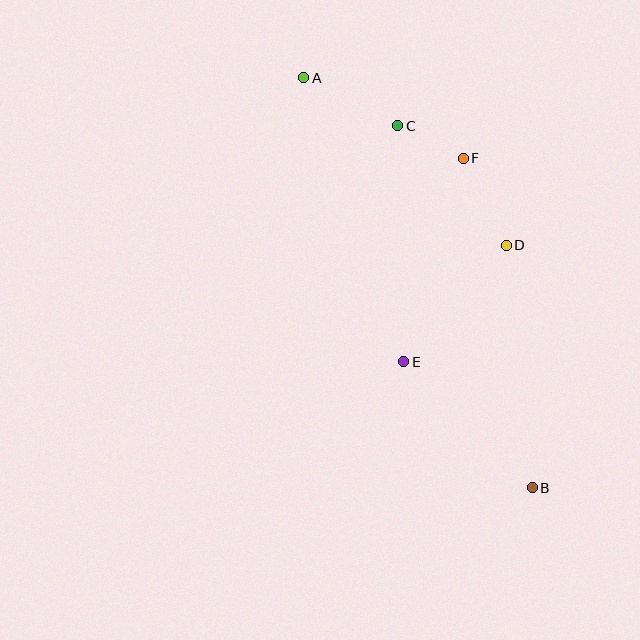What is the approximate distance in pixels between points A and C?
The distance between A and C is approximately 105 pixels.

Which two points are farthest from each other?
Points A and B are farthest from each other.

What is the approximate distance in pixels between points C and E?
The distance between C and E is approximately 236 pixels.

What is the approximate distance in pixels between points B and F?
The distance between B and F is approximately 336 pixels.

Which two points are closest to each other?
Points C and F are closest to each other.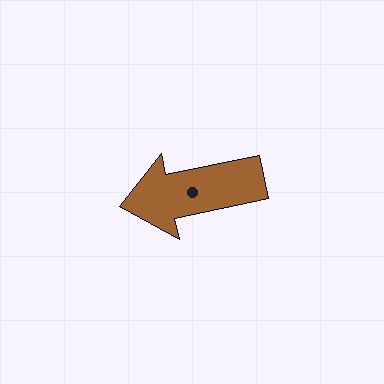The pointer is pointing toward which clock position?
Roughly 9 o'clock.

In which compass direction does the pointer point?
West.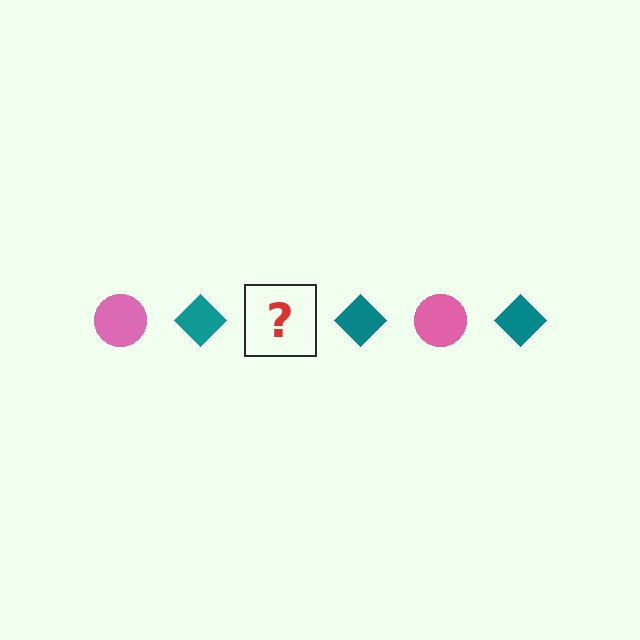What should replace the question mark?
The question mark should be replaced with a pink circle.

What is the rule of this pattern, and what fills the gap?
The rule is that the pattern alternates between pink circle and teal diamond. The gap should be filled with a pink circle.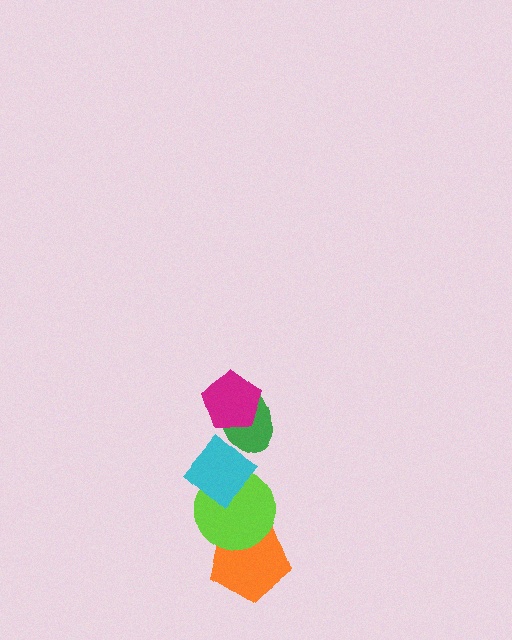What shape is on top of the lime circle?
The cyan diamond is on top of the lime circle.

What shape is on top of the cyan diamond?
The green ellipse is on top of the cyan diamond.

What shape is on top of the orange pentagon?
The lime circle is on top of the orange pentagon.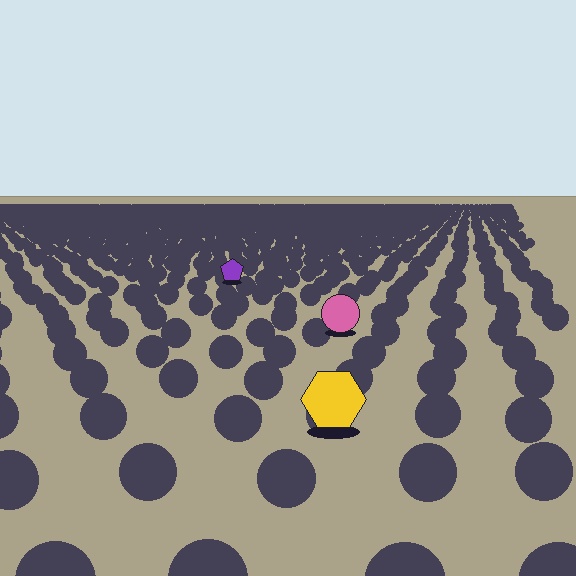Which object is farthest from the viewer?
The purple pentagon is farthest from the viewer. It appears smaller and the ground texture around it is denser.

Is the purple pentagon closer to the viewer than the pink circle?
No. The pink circle is closer — you can tell from the texture gradient: the ground texture is coarser near it.